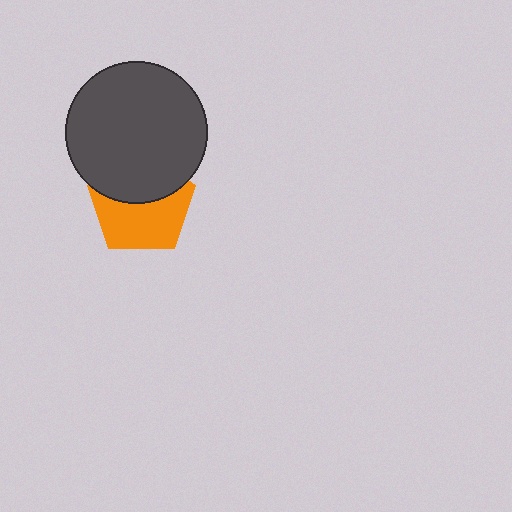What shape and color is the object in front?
The object in front is a dark gray circle.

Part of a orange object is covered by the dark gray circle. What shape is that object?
It is a pentagon.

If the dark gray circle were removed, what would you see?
You would see the complete orange pentagon.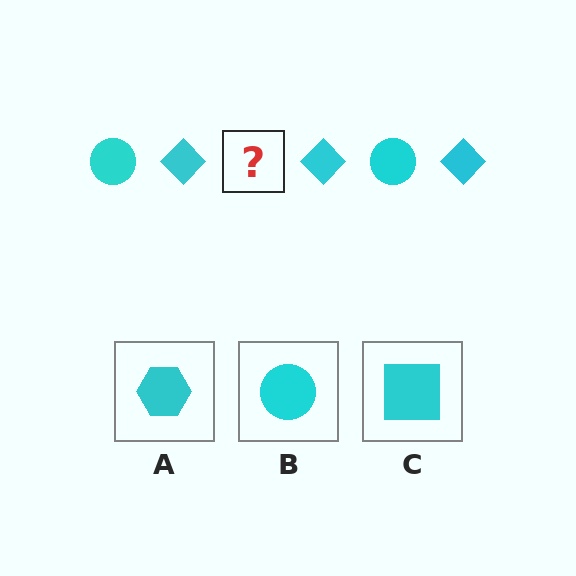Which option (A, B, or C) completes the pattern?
B.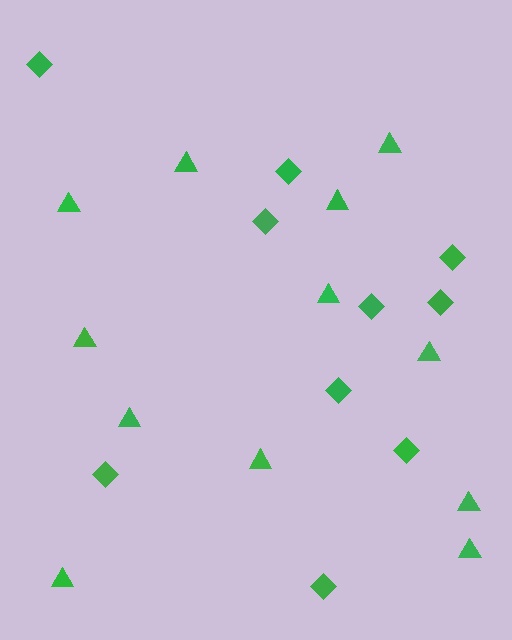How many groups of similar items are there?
There are 2 groups: one group of triangles (12) and one group of diamonds (10).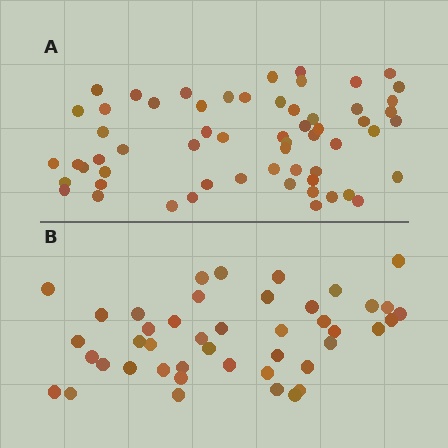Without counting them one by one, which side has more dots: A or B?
Region A (the top region) has more dots.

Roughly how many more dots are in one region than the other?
Region A has approximately 15 more dots than region B.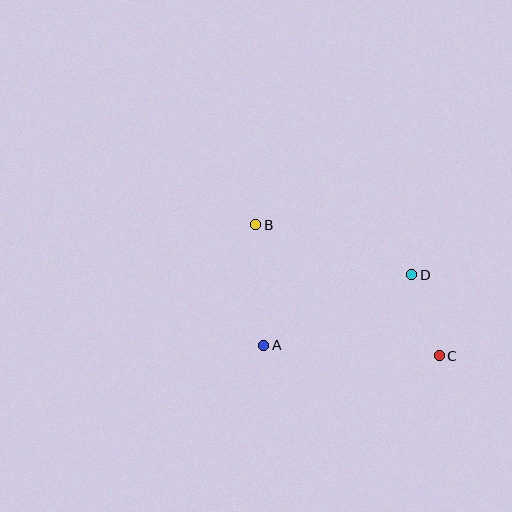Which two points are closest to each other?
Points C and D are closest to each other.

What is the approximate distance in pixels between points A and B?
The distance between A and B is approximately 121 pixels.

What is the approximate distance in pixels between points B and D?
The distance between B and D is approximately 164 pixels.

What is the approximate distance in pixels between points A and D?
The distance between A and D is approximately 164 pixels.